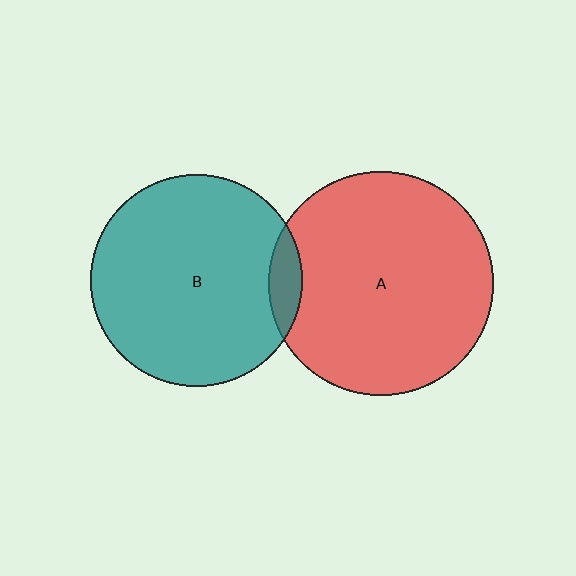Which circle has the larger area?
Circle A (red).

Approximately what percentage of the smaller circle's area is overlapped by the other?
Approximately 10%.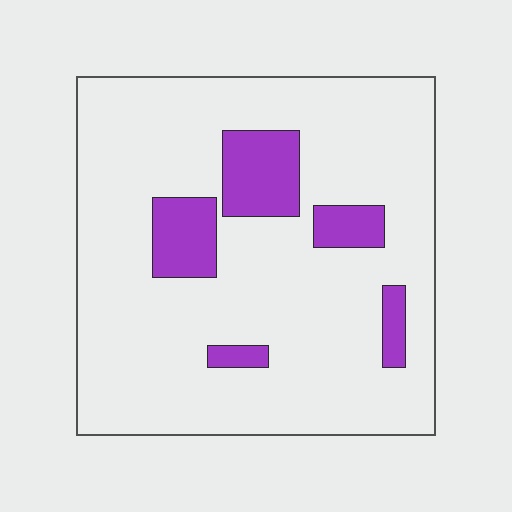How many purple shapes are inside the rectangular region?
5.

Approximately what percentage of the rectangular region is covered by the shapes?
Approximately 15%.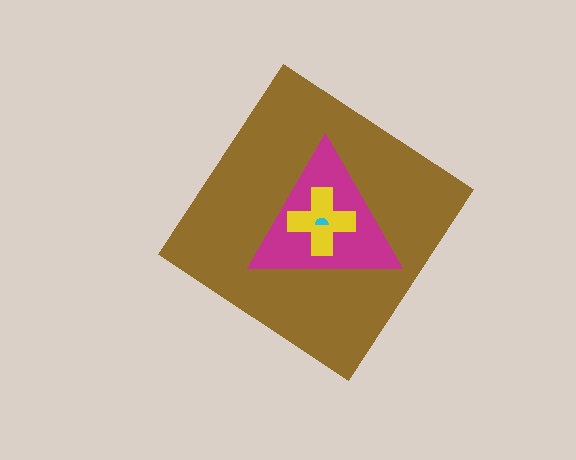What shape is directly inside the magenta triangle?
The yellow cross.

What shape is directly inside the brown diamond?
The magenta triangle.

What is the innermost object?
The cyan semicircle.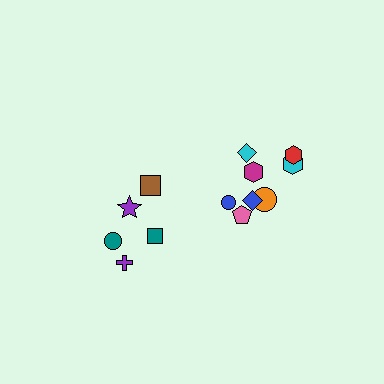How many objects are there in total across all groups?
There are 13 objects.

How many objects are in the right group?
There are 8 objects.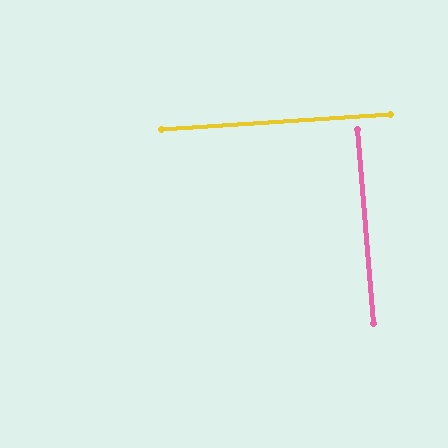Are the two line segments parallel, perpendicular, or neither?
Perpendicular — they meet at approximately 89°.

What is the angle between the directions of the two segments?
Approximately 89 degrees.